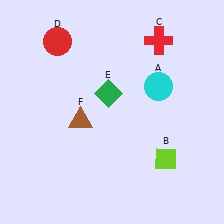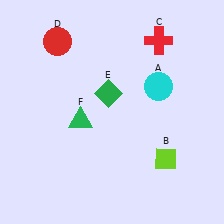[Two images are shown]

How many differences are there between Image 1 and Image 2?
There is 1 difference between the two images.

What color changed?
The triangle (F) changed from brown in Image 1 to green in Image 2.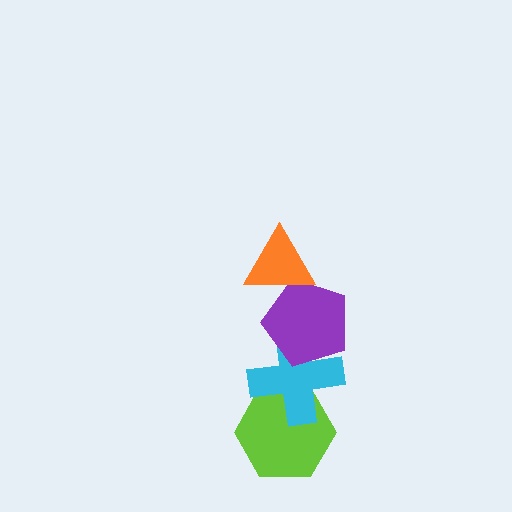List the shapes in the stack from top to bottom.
From top to bottom: the orange triangle, the purple pentagon, the cyan cross, the lime hexagon.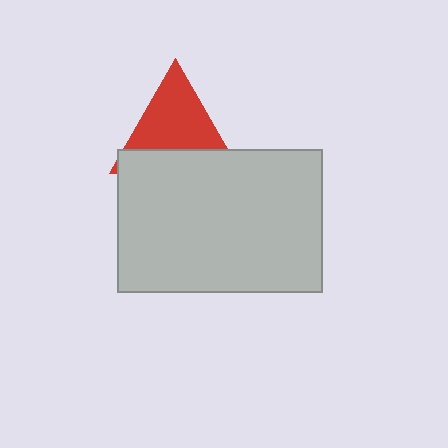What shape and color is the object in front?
The object in front is a light gray rectangle.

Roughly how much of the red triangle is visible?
About half of it is visible (roughly 64%).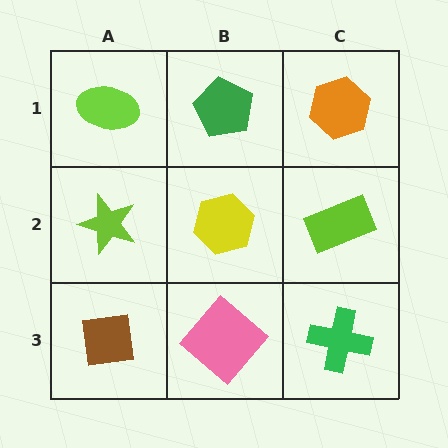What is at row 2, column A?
A lime star.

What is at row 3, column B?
A pink diamond.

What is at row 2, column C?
A lime rectangle.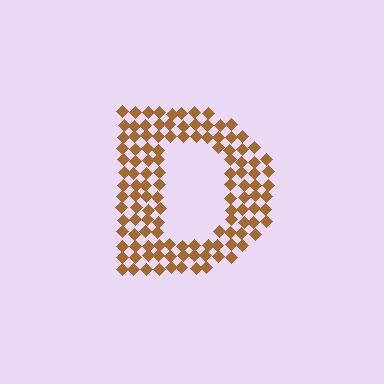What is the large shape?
The large shape is the letter D.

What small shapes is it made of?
It is made of small diamonds.